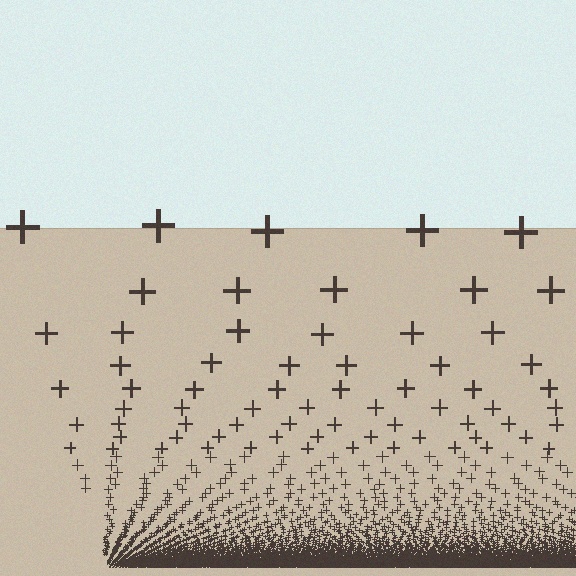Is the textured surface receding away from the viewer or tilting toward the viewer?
The surface appears to tilt toward the viewer. Texture elements get larger and sparser toward the top.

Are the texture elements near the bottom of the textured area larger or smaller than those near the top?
Smaller. The gradient is inverted — elements near the bottom are smaller and denser.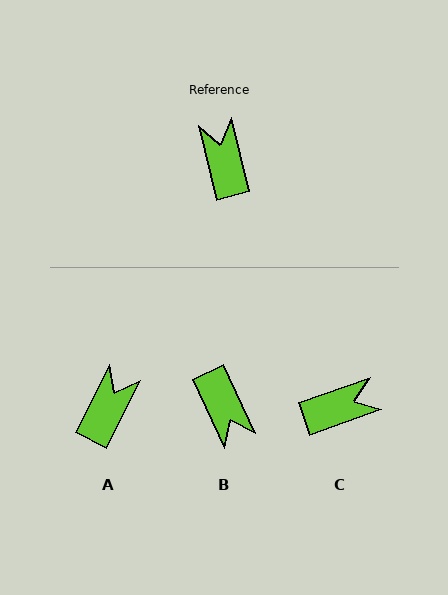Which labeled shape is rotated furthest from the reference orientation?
B, about 169 degrees away.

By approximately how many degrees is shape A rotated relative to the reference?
Approximately 41 degrees clockwise.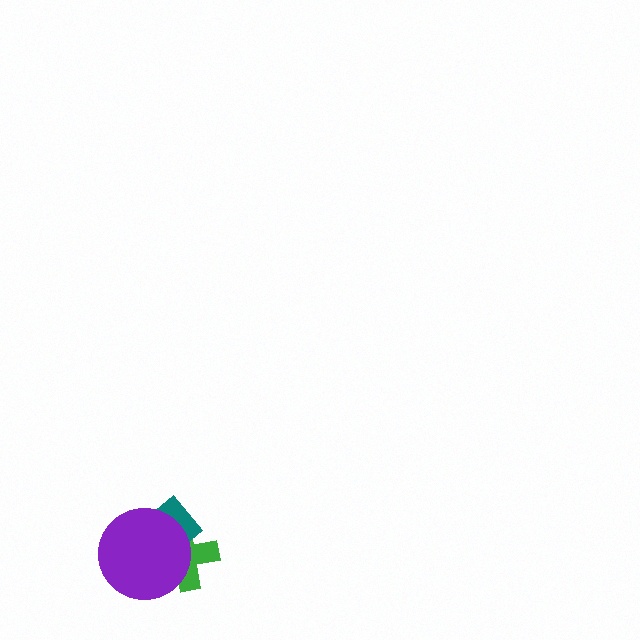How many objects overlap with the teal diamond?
2 objects overlap with the teal diamond.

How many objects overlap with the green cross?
2 objects overlap with the green cross.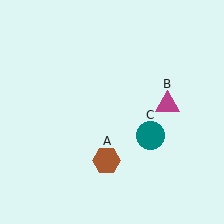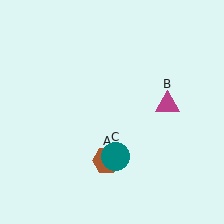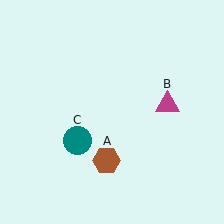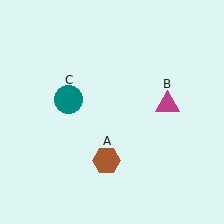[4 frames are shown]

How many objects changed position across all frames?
1 object changed position: teal circle (object C).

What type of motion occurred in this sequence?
The teal circle (object C) rotated clockwise around the center of the scene.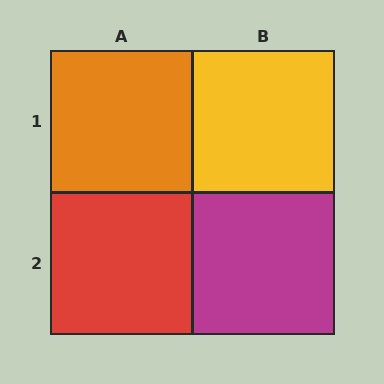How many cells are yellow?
1 cell is yellow.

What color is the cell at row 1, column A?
Orange.